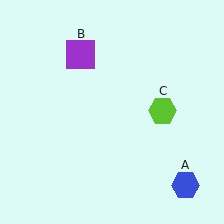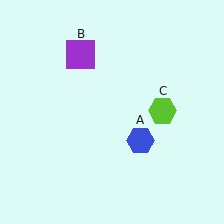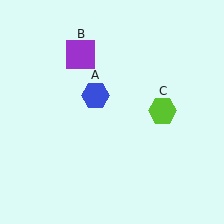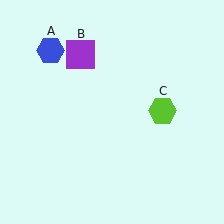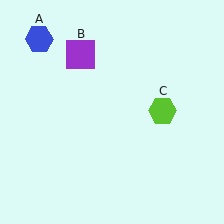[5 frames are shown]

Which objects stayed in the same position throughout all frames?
Purple square (object B) and lime hexagon (object C) remained stationary.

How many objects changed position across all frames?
1 object changed position: blue hexagon (object A).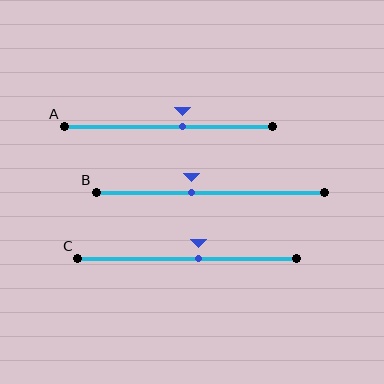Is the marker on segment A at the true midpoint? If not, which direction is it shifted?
No, the marker on segment A is shifted to the right by about 7% of the segment length.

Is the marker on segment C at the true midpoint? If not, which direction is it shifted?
No, the marker on segment C is shifted to the right by about 5% of the segment length.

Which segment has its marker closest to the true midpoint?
Segment C has its marker closest to the true midpoint.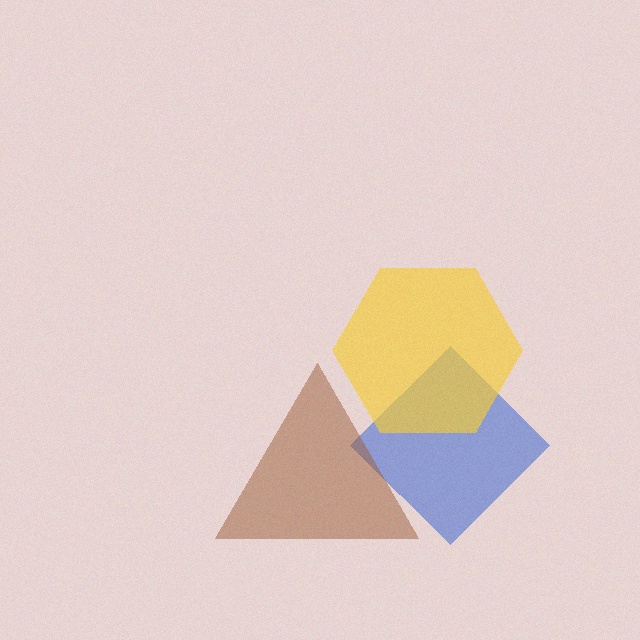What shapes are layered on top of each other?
The layered shapes are: a blue diamond, a brown triangle, a yellow hexagon.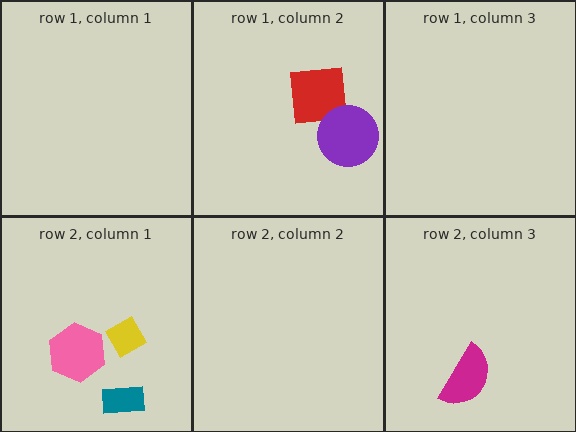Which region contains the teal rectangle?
The row 2, column 1 region.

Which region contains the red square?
The row 1, column 2 region.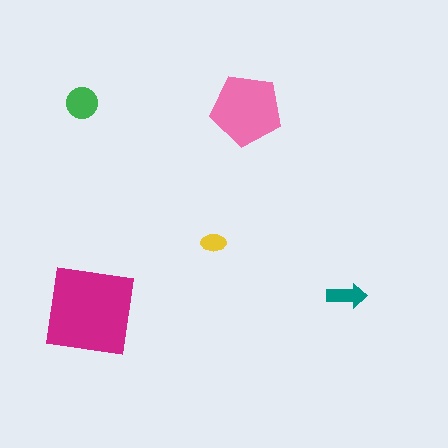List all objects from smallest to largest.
The yellow ellipse, the teal arrow, the green circle, the pink pentagon, the magenta square.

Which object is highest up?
The green circle is topmost.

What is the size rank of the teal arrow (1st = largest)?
4th.